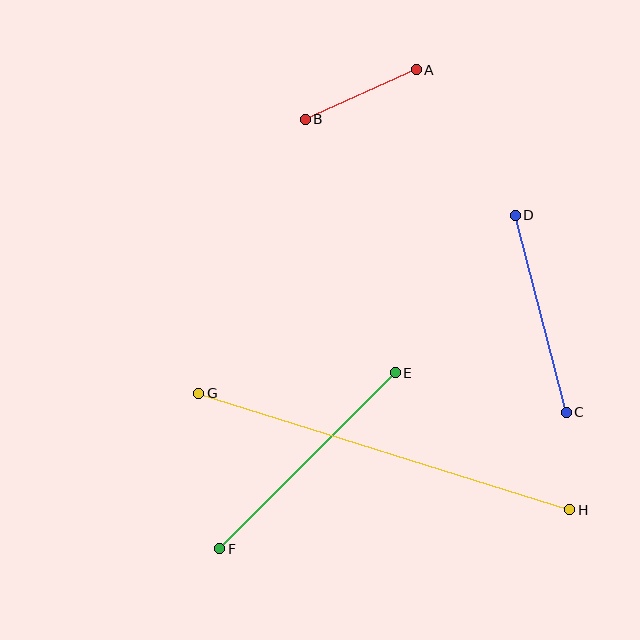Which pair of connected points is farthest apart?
Points G and H are farthest apart.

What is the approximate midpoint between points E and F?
The midpoint is at approximately (307, 461) pixels.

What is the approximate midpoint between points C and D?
The midpoint is at approximately (541, 314) pixels.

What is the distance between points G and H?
The distance is approximately 389 pixels.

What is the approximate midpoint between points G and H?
The midpoint is at approximately (384, 452) pixels.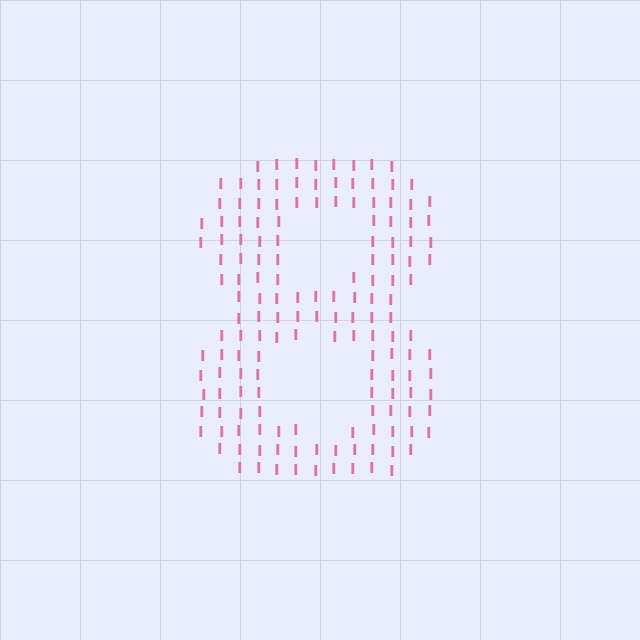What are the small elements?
The small elements are letter I's.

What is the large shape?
The large shape is the digit 8.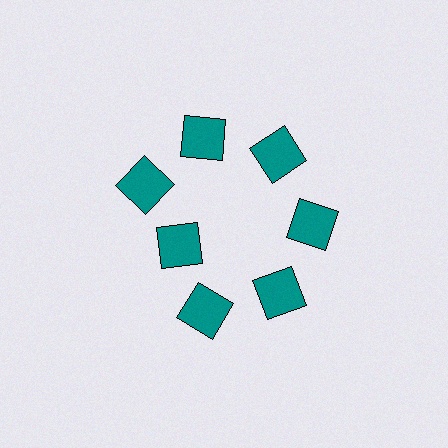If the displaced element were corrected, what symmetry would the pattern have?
It would have 7-fold rotational symmetry — the pattern would map onto itself every 51 degrees.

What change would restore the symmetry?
The symmetry would be restored by moving it outward, back onto the ring so that all 7 squares sit at equal angles and equal distance from the center.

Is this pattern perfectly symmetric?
No. The 7 teal squares are arranged in a ring, but one element near the 8 o'clock position is pulled inward toward the center, breaking the 7-fold rotational symmetry.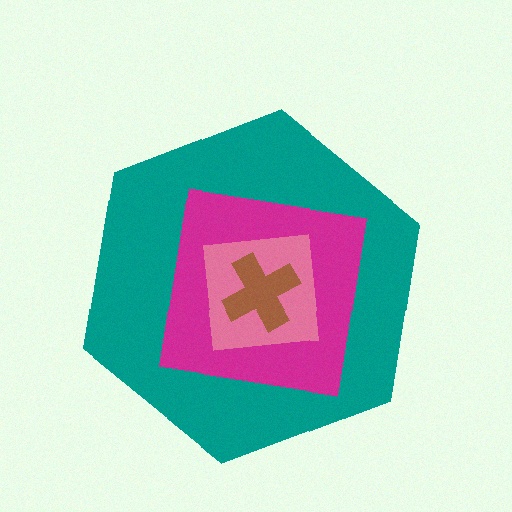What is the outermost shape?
The teal hexagon.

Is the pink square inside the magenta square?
Yes.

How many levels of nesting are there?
4.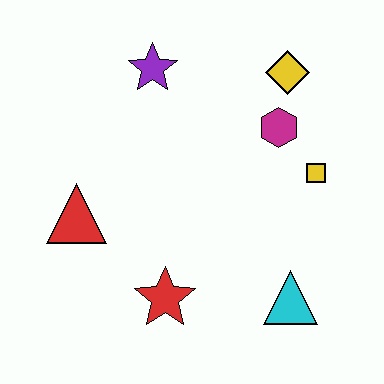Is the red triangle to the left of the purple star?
Yes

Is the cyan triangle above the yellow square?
No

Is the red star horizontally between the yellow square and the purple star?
Yes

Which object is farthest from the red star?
The yellow diamond is farthest from the red star.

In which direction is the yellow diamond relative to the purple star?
The yellow diamond is to the right of the purple star.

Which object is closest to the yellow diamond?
The magenta hexagon is closest to the yellow diamond.